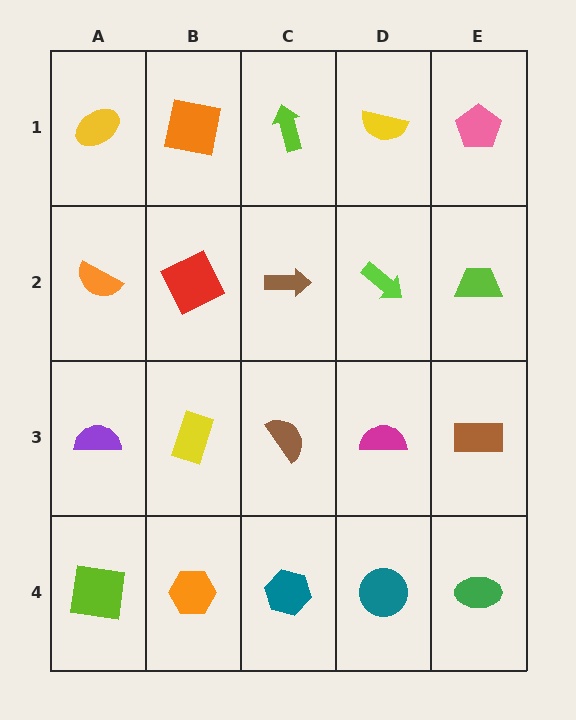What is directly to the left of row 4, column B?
A lime square.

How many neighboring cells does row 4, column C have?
3.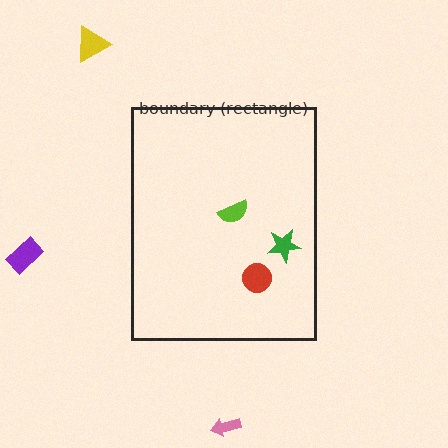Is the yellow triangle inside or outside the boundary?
Outside.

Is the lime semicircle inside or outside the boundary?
Inside.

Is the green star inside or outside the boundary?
Inside.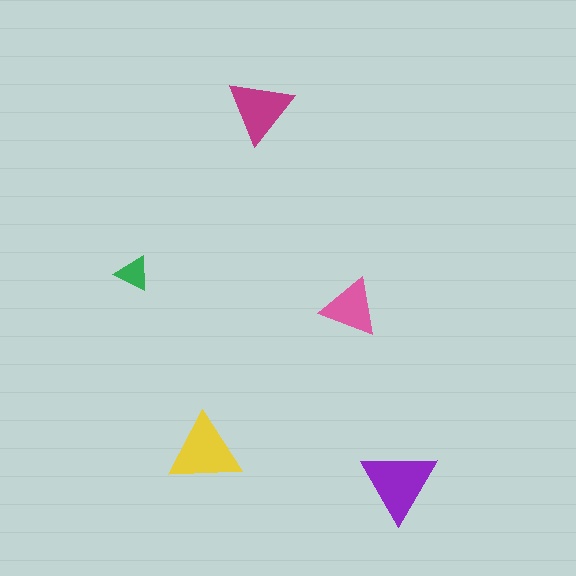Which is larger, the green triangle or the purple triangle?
The purple one.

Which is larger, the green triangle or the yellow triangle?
The yellow one.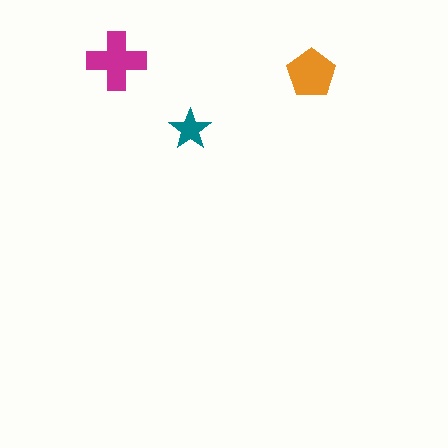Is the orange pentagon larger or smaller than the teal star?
Larger.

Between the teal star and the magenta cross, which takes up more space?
The magenta cross.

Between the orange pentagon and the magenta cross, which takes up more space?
The magenta cross.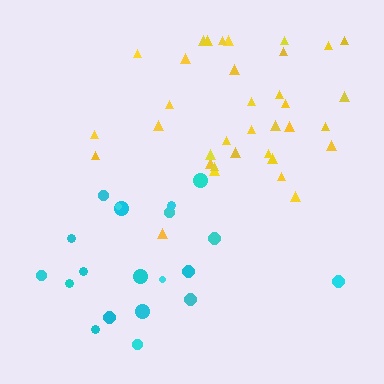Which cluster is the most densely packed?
Yellow.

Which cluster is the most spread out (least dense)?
Cyan.